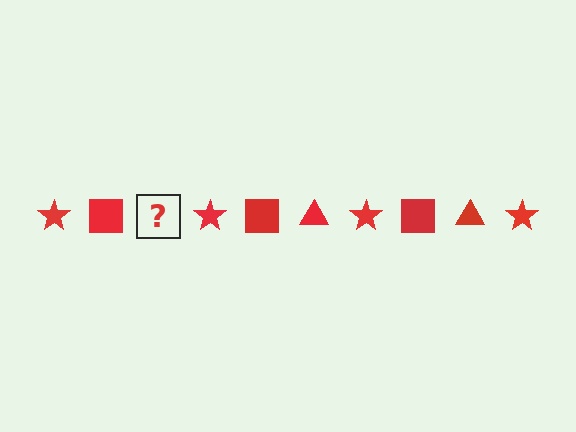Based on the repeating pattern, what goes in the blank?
The blank should be a red triangle.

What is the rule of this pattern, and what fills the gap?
The rule is that the pattern cycles through star, square, triangle shapes in red. The gap should be filled with a red triangle.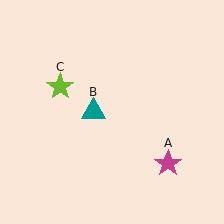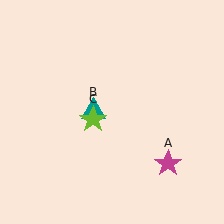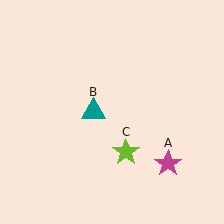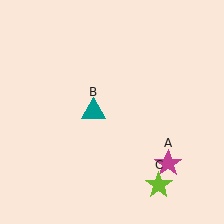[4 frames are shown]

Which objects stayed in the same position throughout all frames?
Magenta star (object A) and teal triangle (object B) remained stationary.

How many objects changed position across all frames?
1 object changed position: lime star (object C).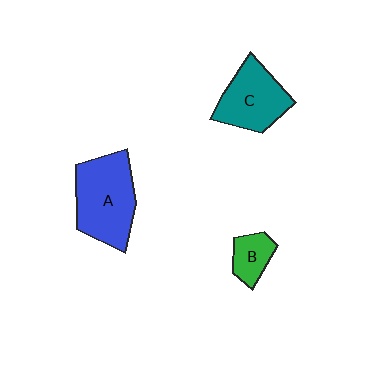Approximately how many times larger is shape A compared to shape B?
Approximately 2.8 times.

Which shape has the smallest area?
Shape B (green).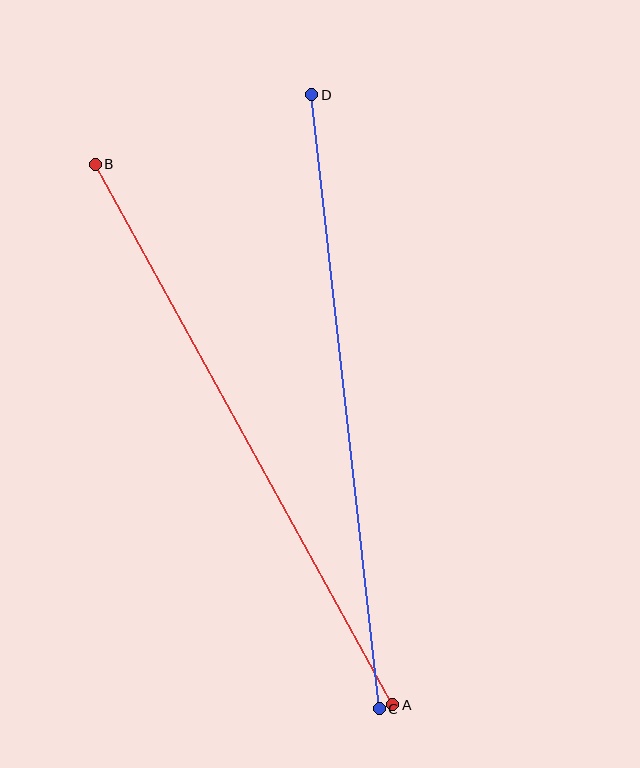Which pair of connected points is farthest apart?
Points C and D are farthest apart.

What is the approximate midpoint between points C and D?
The midpoint is at approximately (345, 402) pixels.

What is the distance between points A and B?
The distance is approximately 617 pixels.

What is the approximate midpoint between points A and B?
The midpoint is at approximately (244, 434) pixels.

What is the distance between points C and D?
The distance is approximately 618 pixels.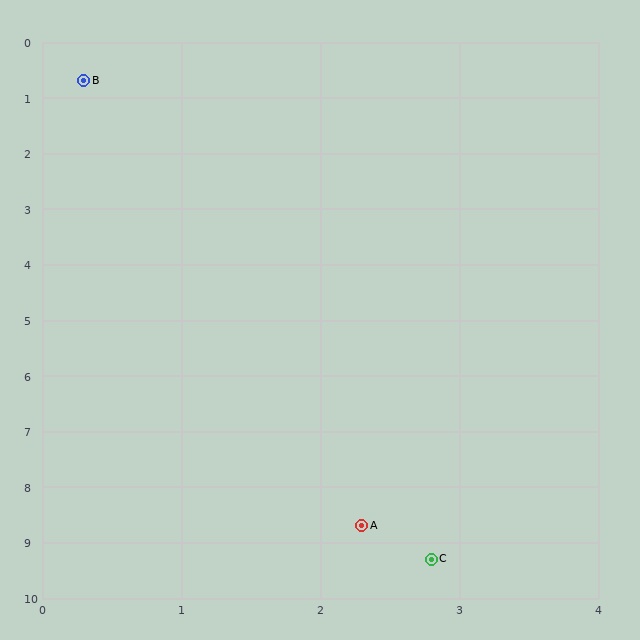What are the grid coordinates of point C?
Point C is at approximately (2.8, 9.3).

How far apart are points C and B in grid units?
Points C and B are about 9.0 grid units apart.